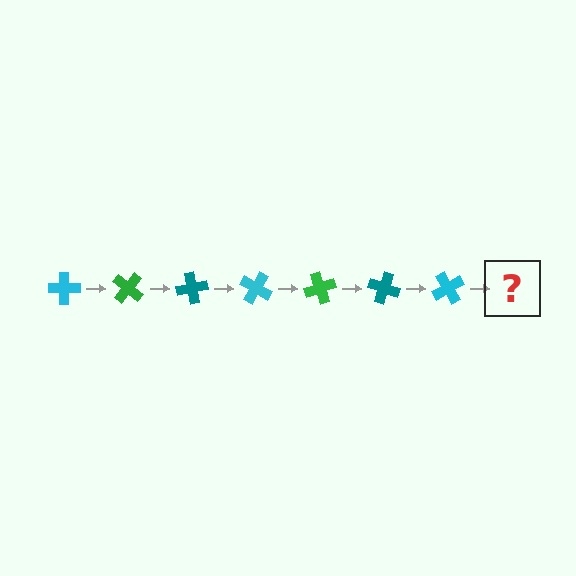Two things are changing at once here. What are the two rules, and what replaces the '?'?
The two rules are that it rotates 40 degrees each step and the color cycles through cyan, green, and teal. The '?' should be a green cross, rotated 280 degrees from the start.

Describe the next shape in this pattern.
It should be a green cross, rotated 280 degrees from the start.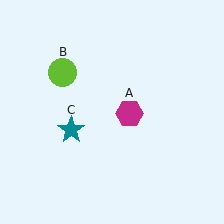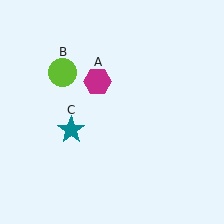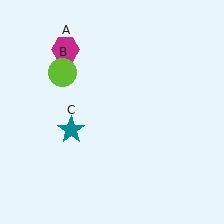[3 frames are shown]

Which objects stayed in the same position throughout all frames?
Lime circle (object B) and teal star (object C) remained stationary.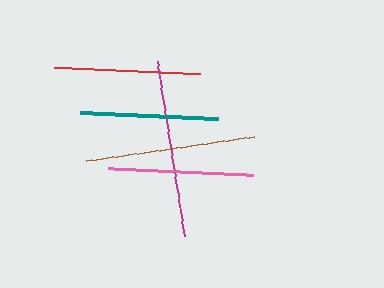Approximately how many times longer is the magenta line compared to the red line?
The magenta line is approximately 1.2 times the length of the red line.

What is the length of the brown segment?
The brown segment is approximately 169 pixels long.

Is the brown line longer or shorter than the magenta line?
The magenta line is longer than the brown line.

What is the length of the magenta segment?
The magenta segment is approximately 176 pixels long.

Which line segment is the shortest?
The teal line is the shortest at approximately 138 pixels.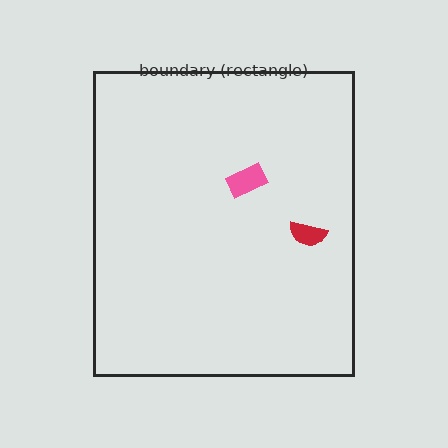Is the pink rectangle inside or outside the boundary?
Inside.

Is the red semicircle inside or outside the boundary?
Inside.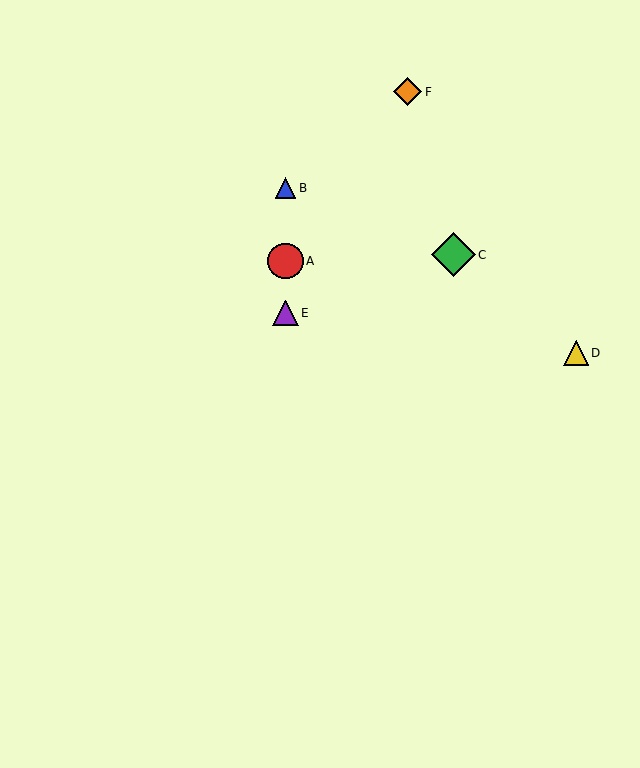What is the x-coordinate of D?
Object D is at x≈576.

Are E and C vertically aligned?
No, E is at x≈285 and C is at x≈453.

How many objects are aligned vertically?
3 objects (A, B, E) are aligned vertically.